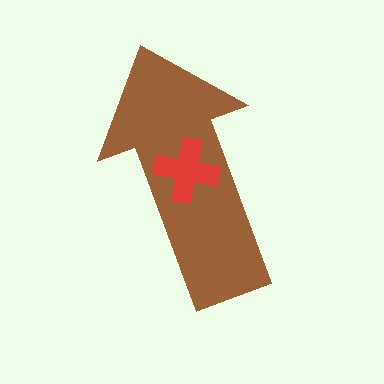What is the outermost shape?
The brown arrow.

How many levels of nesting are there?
2.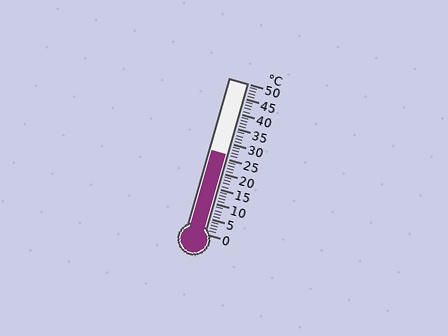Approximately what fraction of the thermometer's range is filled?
The thermometer is filled to approximately 50% of its range.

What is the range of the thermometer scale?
The thermometer scale ranges from 0°C to 50°C.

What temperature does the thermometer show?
The thermometer shows approximately 26°C.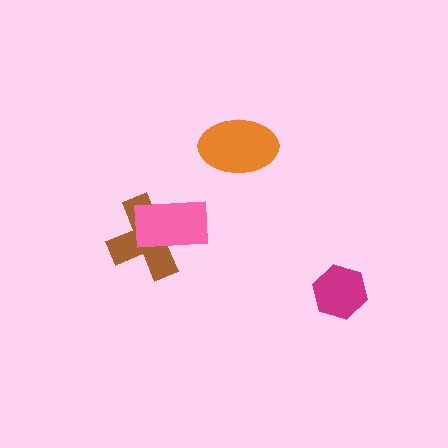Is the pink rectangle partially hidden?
No, no other shape covers it.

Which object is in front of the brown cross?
The pink rectangle is in front of the brown cross.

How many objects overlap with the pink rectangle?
1 object overlaps with the pink rectangle.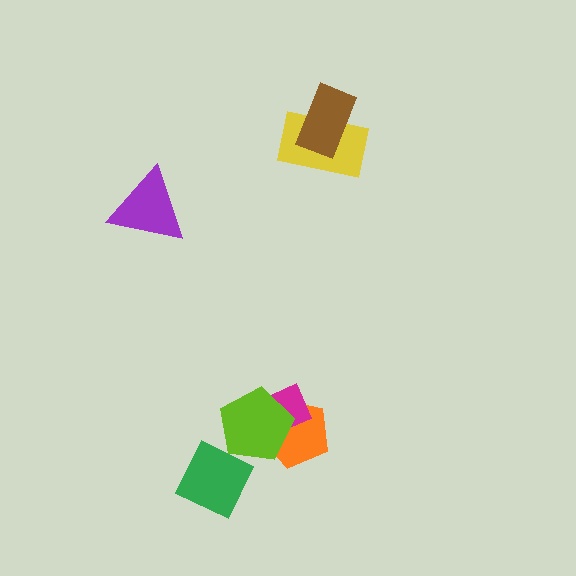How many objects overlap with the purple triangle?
0 objects overlap with the purple triangle.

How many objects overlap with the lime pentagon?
2 objects overlap with the lime pentagon.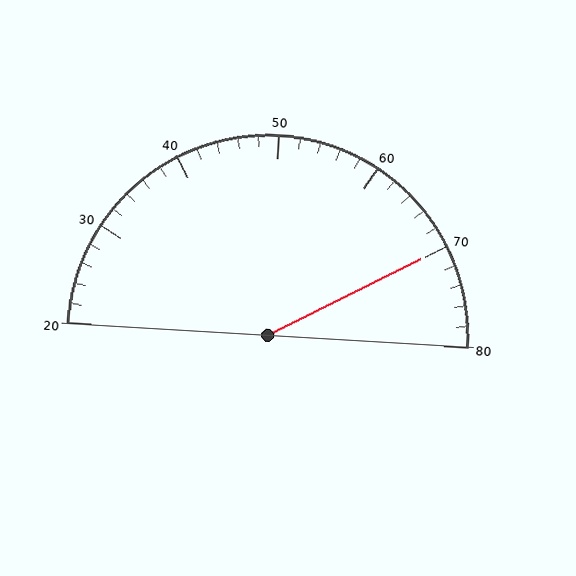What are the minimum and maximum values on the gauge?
The gauge ranges from 20 to 80.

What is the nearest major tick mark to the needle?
The nearest major tick mark is 70.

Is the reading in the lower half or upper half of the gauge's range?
The reading is in the upper half of the range (20 to 80).